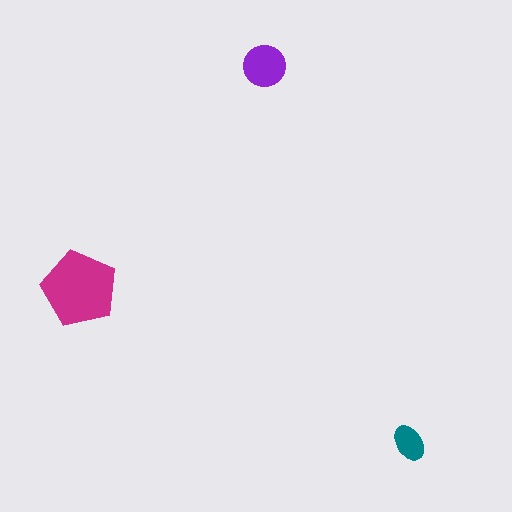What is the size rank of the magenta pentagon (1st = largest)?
1st.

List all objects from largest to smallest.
The magenta pentagon, the purple circle, the teal ellipse.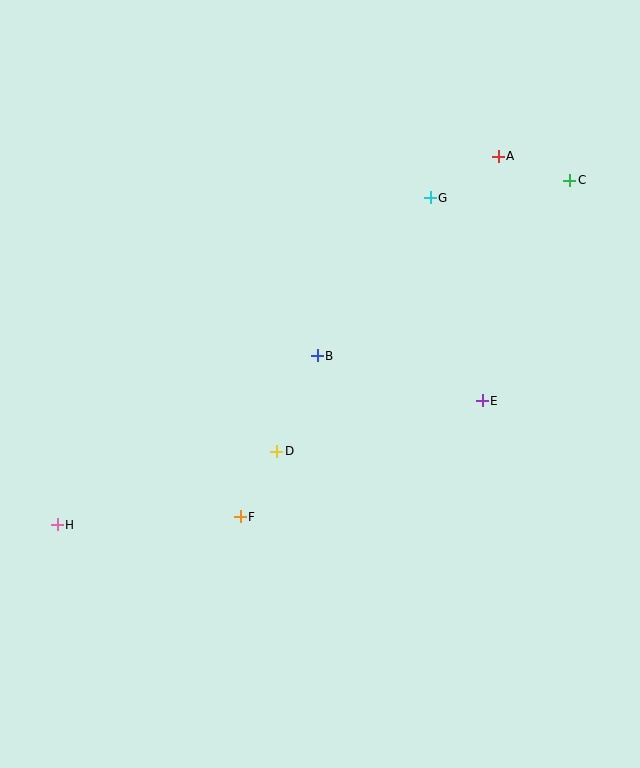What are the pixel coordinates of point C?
Point C is at (570, 180).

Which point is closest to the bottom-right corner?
Point E is closest to the bottom-right corner.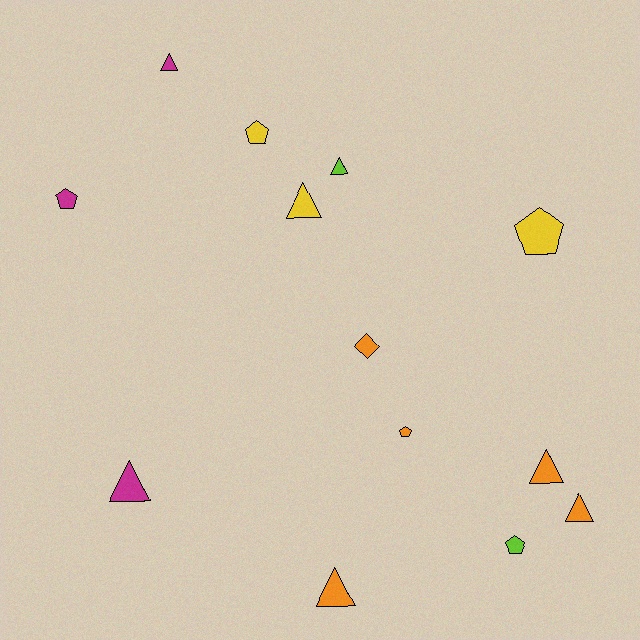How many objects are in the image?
There are 13 objects.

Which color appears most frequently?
Orange, with 5 objects.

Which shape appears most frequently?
Triangle, with 7 objects.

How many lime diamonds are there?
There are no lime diamonds.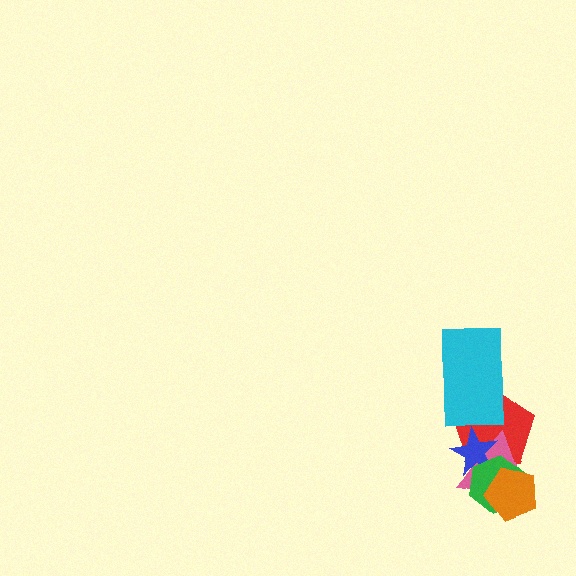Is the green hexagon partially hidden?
Yes, it is partially covered by another shape.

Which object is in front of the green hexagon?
The orange pentagon is in front of the green hexagon.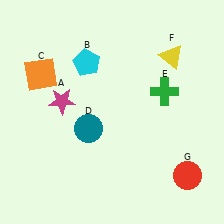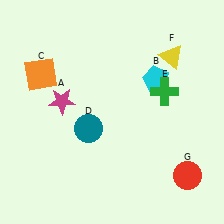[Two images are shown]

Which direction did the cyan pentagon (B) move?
The cyan pentagon (B) moved right.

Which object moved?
The cyan pentagon (B) moved right.